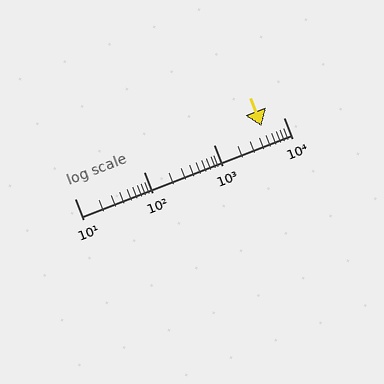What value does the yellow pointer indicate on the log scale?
The pointer indicates approximately 4800.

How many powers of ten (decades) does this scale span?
The scale spans 3 decades, from 10 to 10000.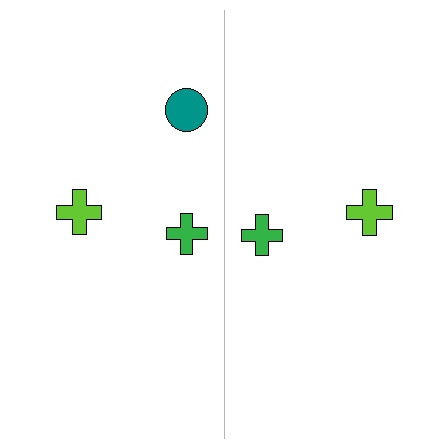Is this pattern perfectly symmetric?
No, the pattern is not perfectly symmetric. A teal circle is missing from the right side.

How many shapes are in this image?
There are 5 shapes in this image.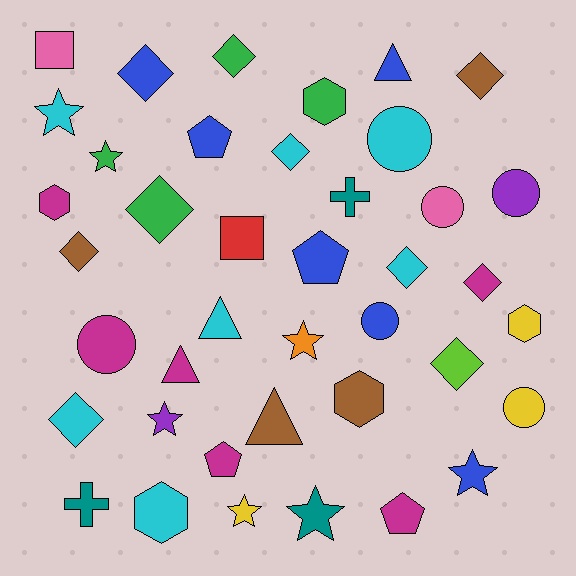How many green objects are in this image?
There are 4 green objects.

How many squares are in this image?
There are 2 squares.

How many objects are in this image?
There are 40 objects.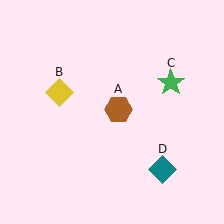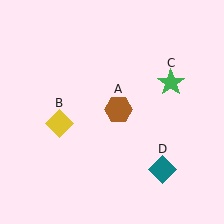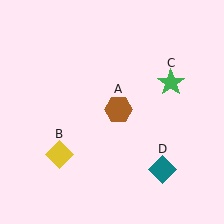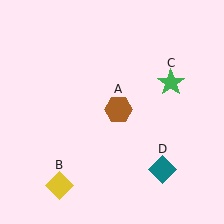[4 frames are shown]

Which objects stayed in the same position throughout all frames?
Brown hexagon (object A) and green star (object C) and teal diamond (object D) remained stationary.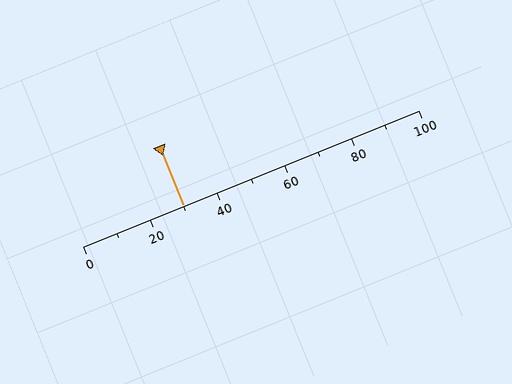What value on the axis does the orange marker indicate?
The marker indicates approximately 30.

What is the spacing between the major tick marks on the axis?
The major ticks are spaced 20 apart.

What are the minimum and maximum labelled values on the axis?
The axis runs from 0 to 100.